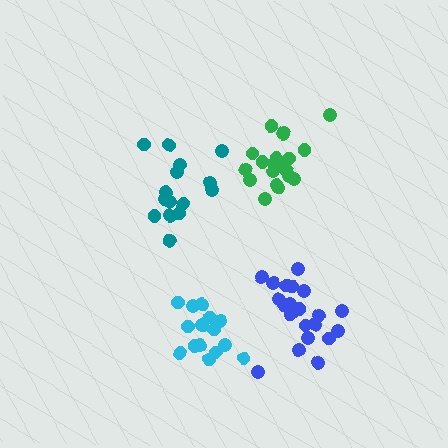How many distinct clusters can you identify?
There are 4 distinct clusters.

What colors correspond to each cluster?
The clusters are colored: blue, green, teal, cyan.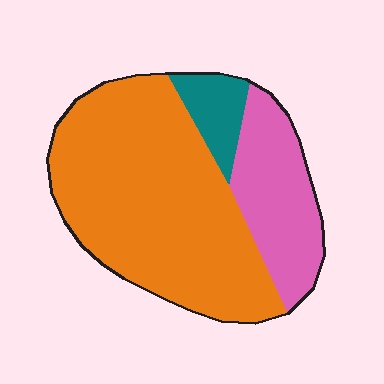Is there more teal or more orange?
Orange.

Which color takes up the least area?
Teal, at roughly 10%.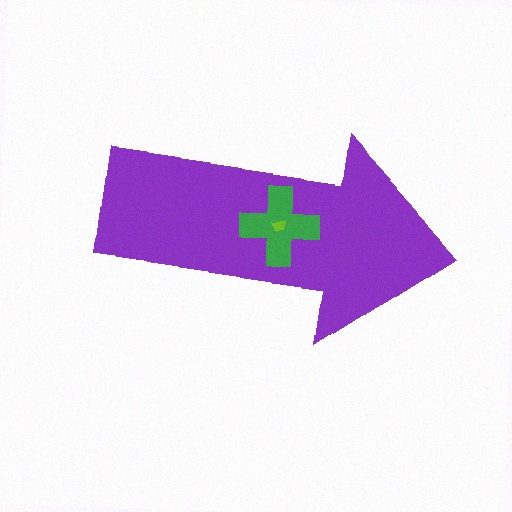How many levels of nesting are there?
3.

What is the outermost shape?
The purple arrow.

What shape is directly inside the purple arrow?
The green cross.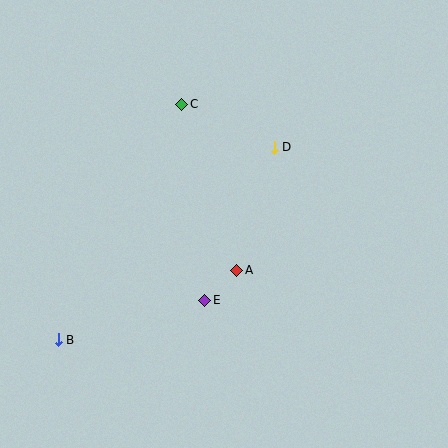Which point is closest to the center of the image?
Point A at (237, 270) is closest to the center.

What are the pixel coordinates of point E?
Point E is at (205, 300).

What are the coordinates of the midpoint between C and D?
The midpoint between C and D is at (228, 126).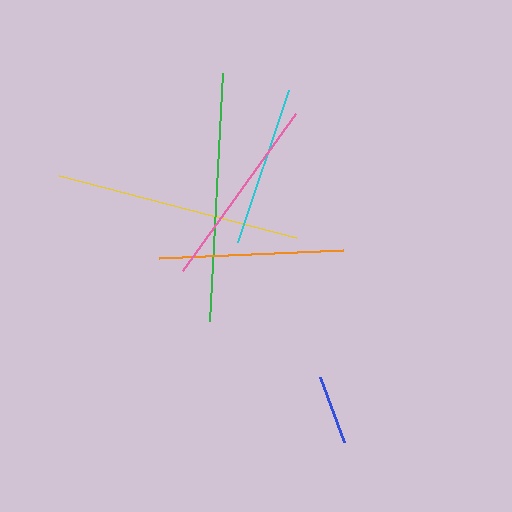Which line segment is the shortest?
The blue line is the shortest at approximately 69 pixels.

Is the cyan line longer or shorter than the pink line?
The pink line is longer than the cyan line.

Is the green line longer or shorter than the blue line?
The green line is longer than the blue line.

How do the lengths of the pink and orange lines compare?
The pink and orange lines are approximately the same length.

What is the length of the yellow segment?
The yellow segment is approximately 245 pixels long.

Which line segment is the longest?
The green line is the longest at approximately 248 pixels.